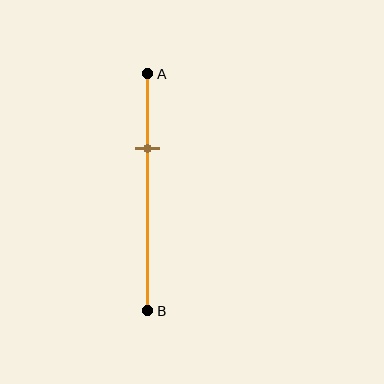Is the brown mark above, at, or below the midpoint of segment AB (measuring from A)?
The brown mark is above the midpoint of segment AB.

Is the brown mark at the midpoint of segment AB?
No, the mark is at about 30% from A, not at the 50% midpoint.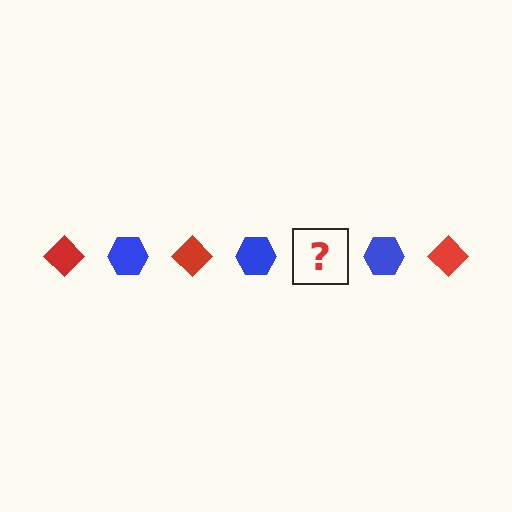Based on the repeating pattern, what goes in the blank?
The blank should be a red diamond.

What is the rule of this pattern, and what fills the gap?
The rule is that the pattern alternates between red diamond and blue hexagon. The gap should be filled with a red diamond.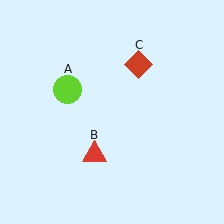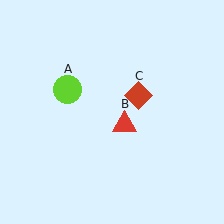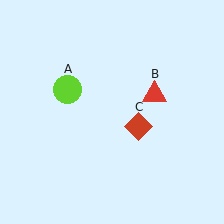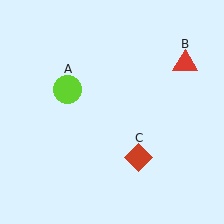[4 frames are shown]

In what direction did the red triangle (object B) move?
The red triangle (object B) moved up and to the right.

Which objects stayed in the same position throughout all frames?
Lime circle (object A) remained stationary.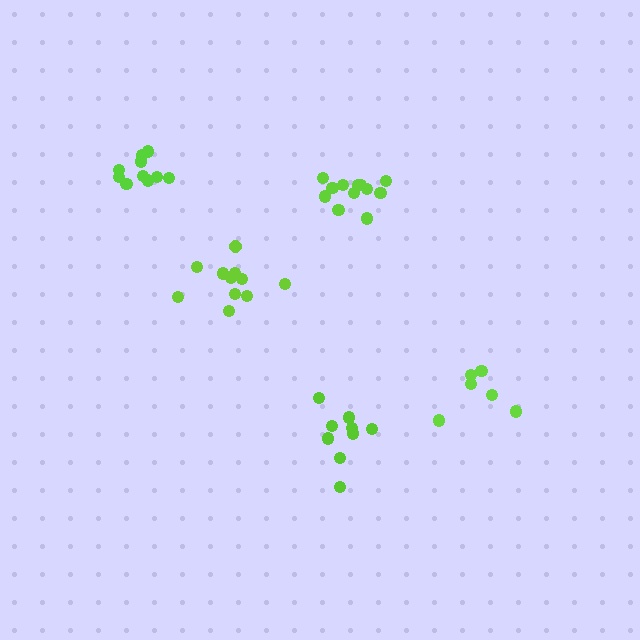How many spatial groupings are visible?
There are 5 spatial groupings.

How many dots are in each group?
Group 1: 9 dots, Group 2: 6 dots, Group 3: 12 dots, Group 4: 11 dots, Group 5: 10 dots (48 total).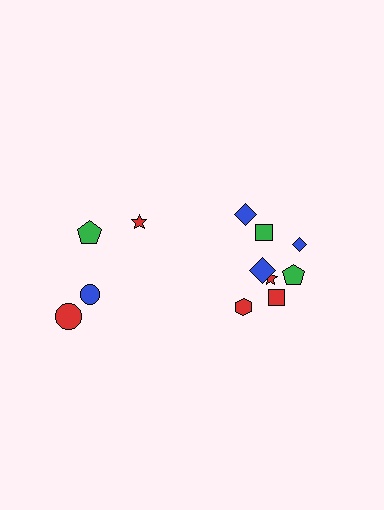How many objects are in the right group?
There are 8 objects.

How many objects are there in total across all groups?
There are 12 objects.